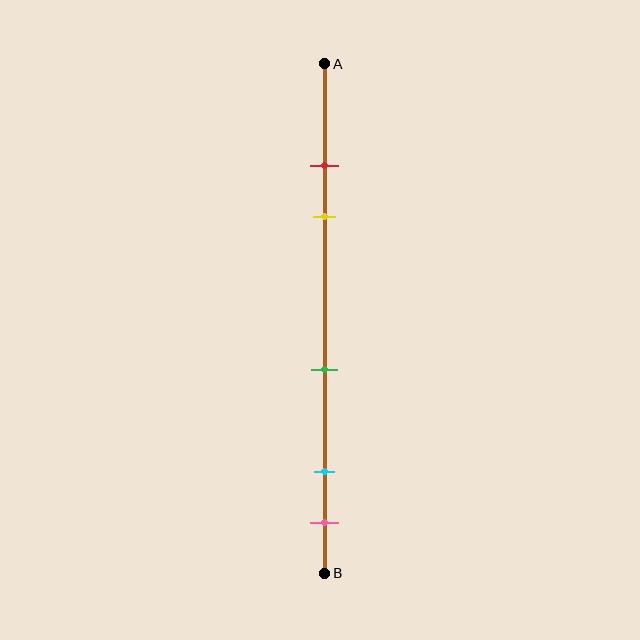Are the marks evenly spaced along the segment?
No, the marks are not evenly spaced.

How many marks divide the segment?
There are 5 marks dividing the segment.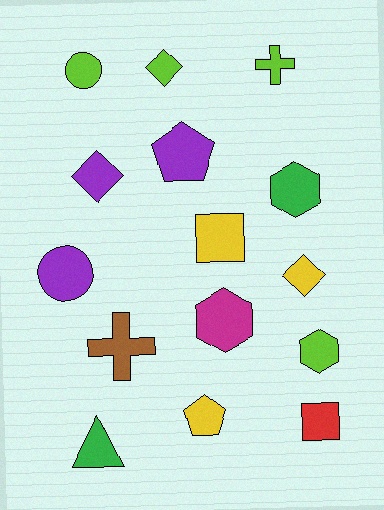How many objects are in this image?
There are 15 objects.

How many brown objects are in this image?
There is 1 brown object.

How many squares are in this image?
There are 2 squares.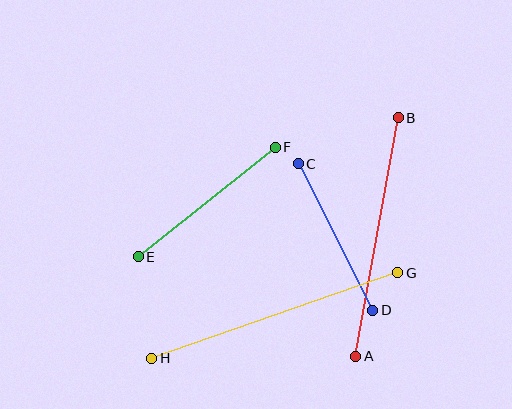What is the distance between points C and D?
The distance is approximately 165 pixels.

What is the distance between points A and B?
The distance is approximately 242 pixels.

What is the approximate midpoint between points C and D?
The midpoint is at approximately (336, 237) pixels.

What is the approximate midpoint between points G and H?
The midpoint is at approximately (275, 316) pixels.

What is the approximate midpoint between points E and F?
The midpoint is at approximately (207, 202) pixels.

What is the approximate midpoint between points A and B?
The midpoint is at approximately (377, 237) pixels.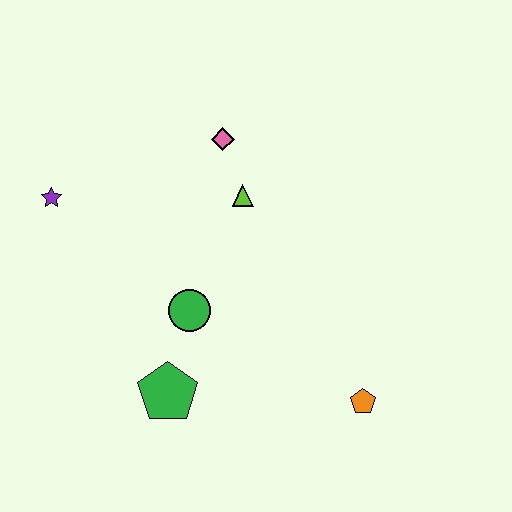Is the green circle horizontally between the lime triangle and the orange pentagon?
No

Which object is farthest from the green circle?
The orange pentagon is farthest from the green circle.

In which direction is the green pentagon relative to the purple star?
The green pentagon is below the purple star.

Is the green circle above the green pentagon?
Yes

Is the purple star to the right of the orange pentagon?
No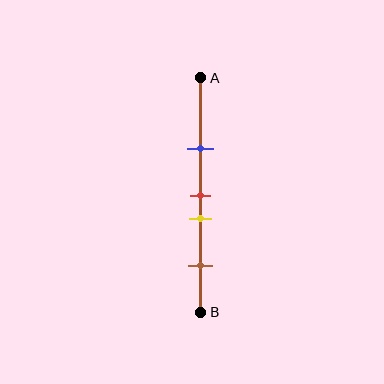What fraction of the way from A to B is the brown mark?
The brown mark is approximately 80% (0.8) of the way from A to B.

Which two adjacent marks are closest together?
The red and yellow marks are the closest adjacent pair.